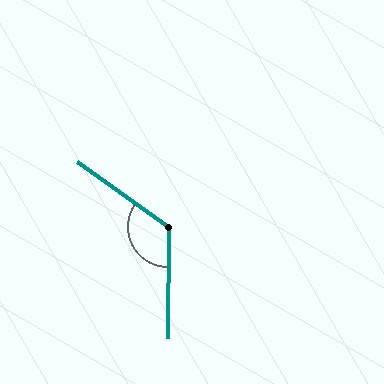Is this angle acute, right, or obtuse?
It is obtuse.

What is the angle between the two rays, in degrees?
Approximately 125 degrees.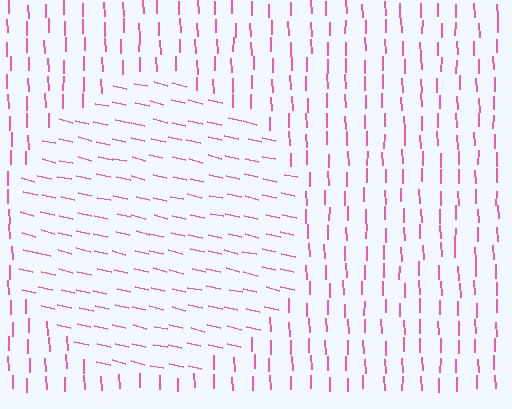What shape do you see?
I see a circle.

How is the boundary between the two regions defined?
The boundary is defined purely by a change in line orientation (approximately 75 degrees difference). All lines are the same color and thickness.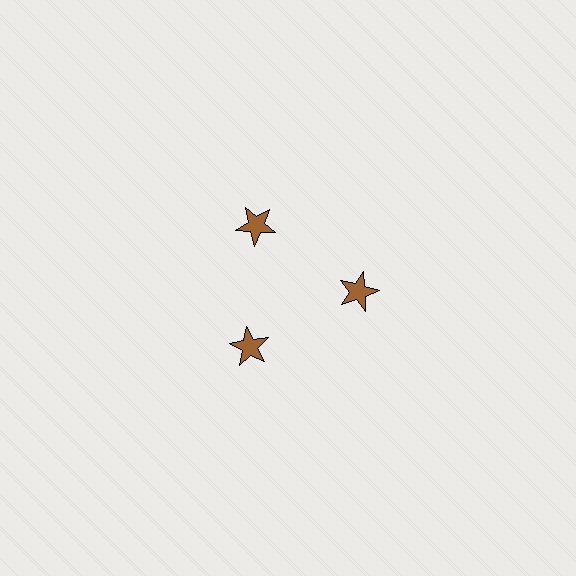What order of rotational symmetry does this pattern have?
This pattern has 3-fold rotational symmetry.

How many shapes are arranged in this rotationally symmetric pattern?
There are 3 shapes, arranged in 3 groups of 1.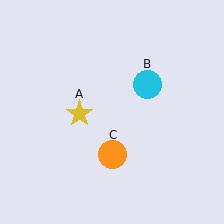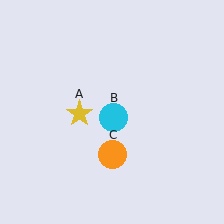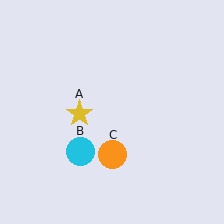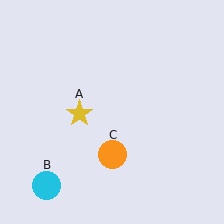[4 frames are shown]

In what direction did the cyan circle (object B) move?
The cyan circle (object B) moved down and to the left.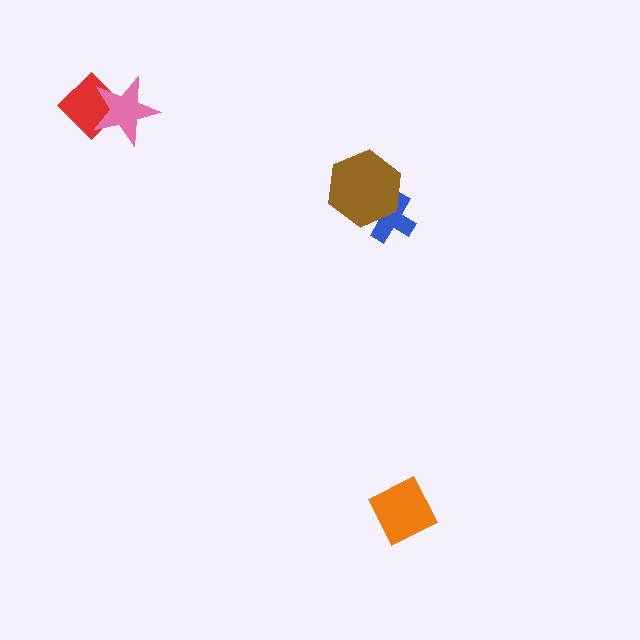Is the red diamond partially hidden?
Yes, it is partially covered by another shape.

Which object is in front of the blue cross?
The brown hexagon is in front of the blue cross.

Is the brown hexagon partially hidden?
No, no other shape covers it.